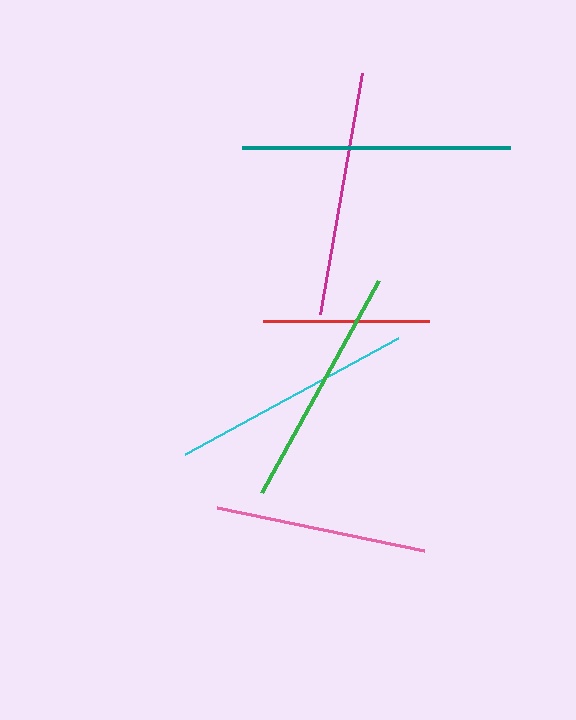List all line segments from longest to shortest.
From longest to shortest: teal, magenta, cyan, green, pink, red.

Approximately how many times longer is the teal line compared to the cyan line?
The teal line is approximately 1.1 times the length of the cyan line.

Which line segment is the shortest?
The red line is the shortest at approximately 166 pixels.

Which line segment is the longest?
The teal line is the longest at approximately 268 pixels.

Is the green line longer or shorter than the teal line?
The teal line is longer than the green line.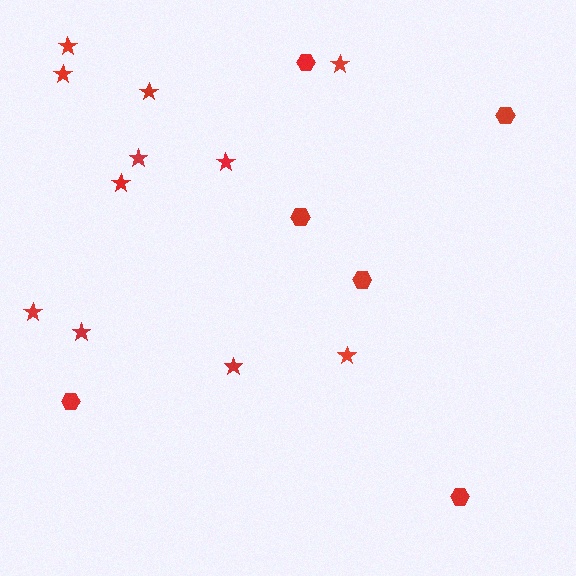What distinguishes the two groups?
There are 2 groups: one group of hexagons (6) and one group of stars (11).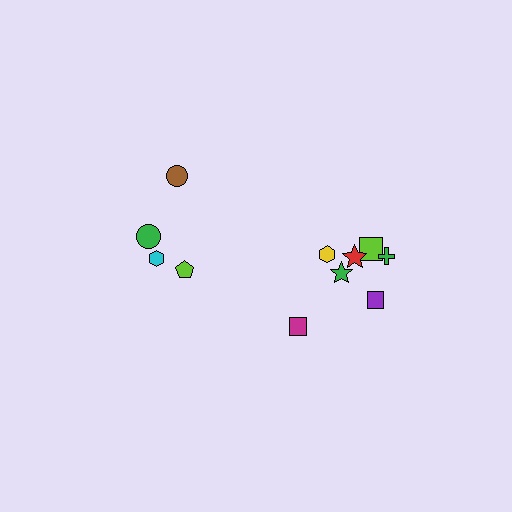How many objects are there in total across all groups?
There are 11 objects.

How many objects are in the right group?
There are 7 objects.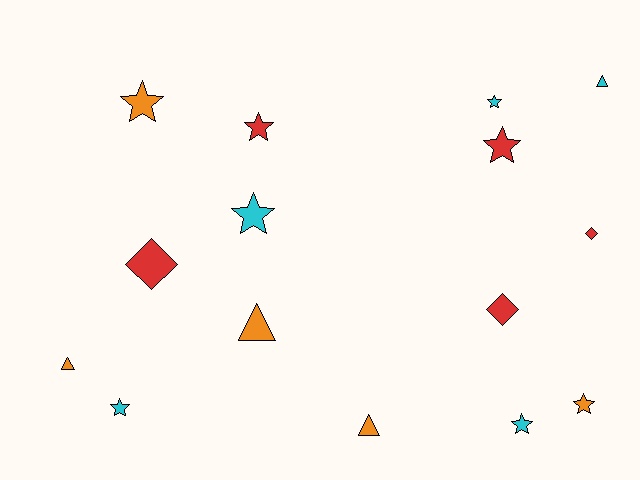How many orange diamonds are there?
There are no orange diamonds.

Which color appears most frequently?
Cyan, with 5 objects.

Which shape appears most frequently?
Star, with 8 objects.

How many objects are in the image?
There are 15 objects.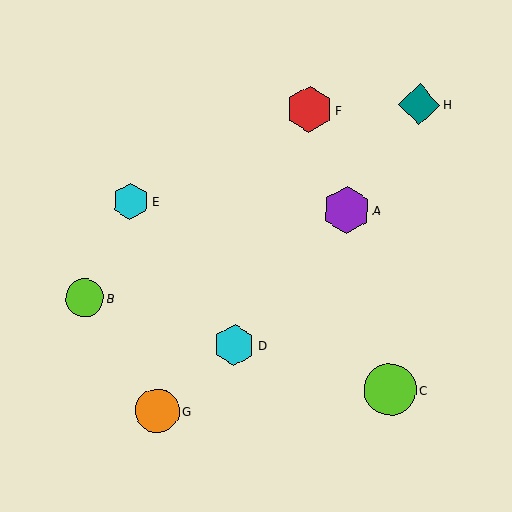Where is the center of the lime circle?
The center of the lime circle is at (390, 389).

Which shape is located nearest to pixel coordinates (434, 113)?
The teal diamond (labeled H) at (419, 105) is nearest to that location.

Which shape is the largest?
The lime circle (labeled C) is the largest.